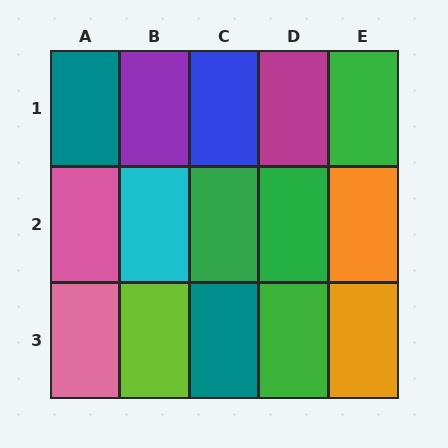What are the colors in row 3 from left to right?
Pink, lime, teal, green, orange.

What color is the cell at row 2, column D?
Green.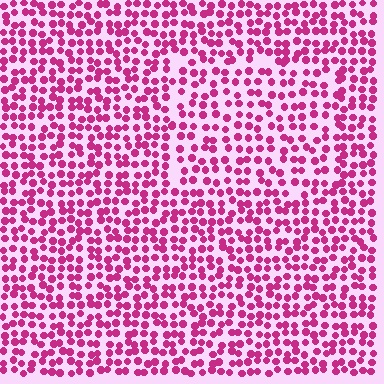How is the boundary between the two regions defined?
The boundary is defined by a change in element density (approximately 1.4x ratio). All elements are the same color, size, and shape.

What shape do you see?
I see a rectangle.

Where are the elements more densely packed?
The elements are more densely packed outside the rectangle boundary.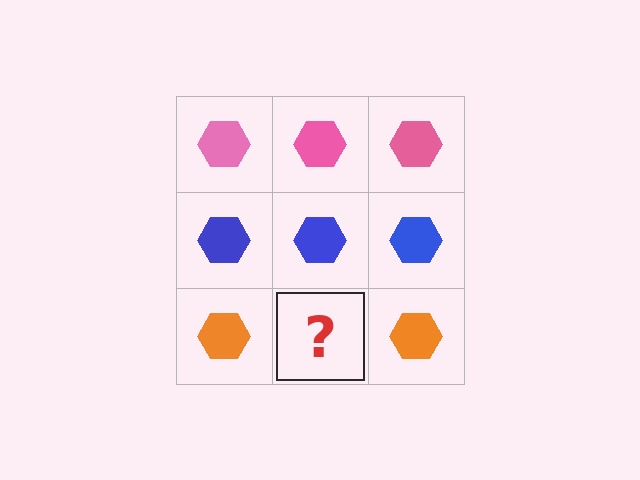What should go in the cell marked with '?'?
The missing cell should contain an orange hexagon.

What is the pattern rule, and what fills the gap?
The rule is that each row has a consistent color. The gap should be filled with an orange hexagon.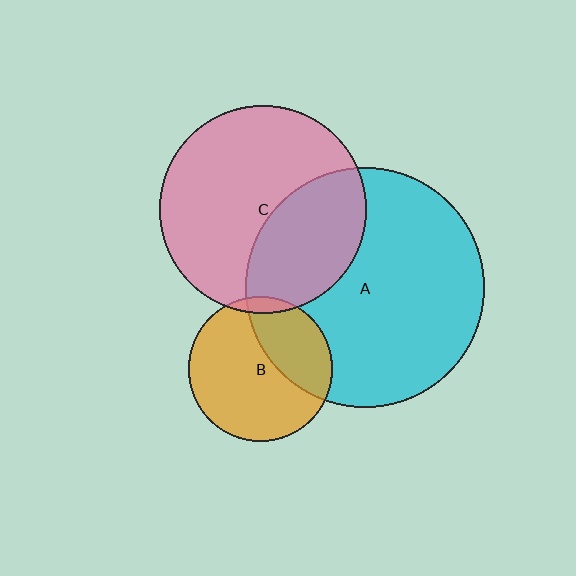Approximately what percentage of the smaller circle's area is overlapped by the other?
Approximately 5%.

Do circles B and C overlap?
Yes.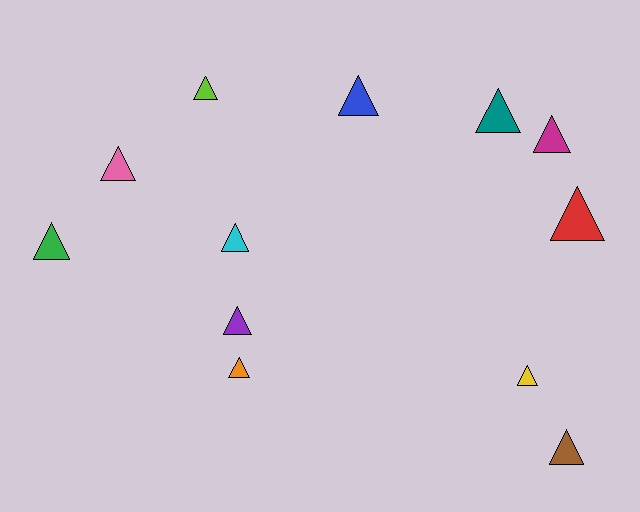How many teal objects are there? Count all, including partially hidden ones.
There is 1 teal object.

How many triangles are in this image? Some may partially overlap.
There are 12 triangles.